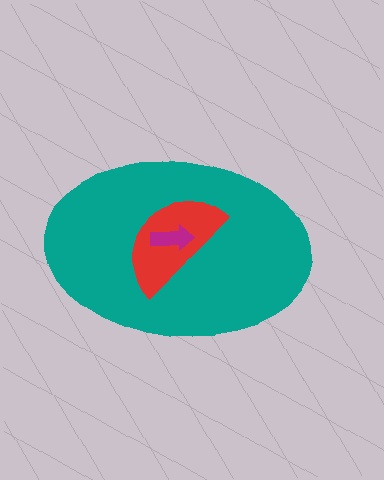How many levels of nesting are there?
3.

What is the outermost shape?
The teal ellipse.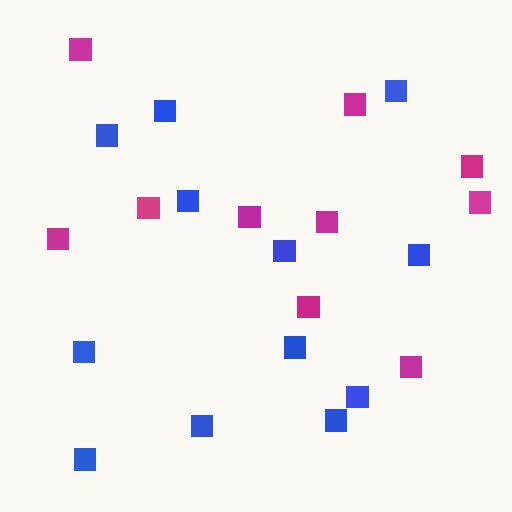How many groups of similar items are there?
There are 2 groups: one group of magenta squares (10) and one group of blue squares (12).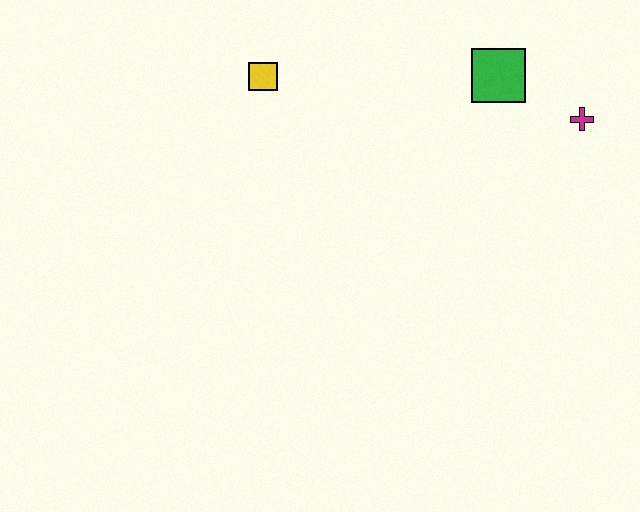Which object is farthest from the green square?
The yellow square is farthest from the green square.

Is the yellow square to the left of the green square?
Yes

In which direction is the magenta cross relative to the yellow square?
The magenta cross is to the right of the yellow square.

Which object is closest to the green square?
The magenta cross is closest to the green square.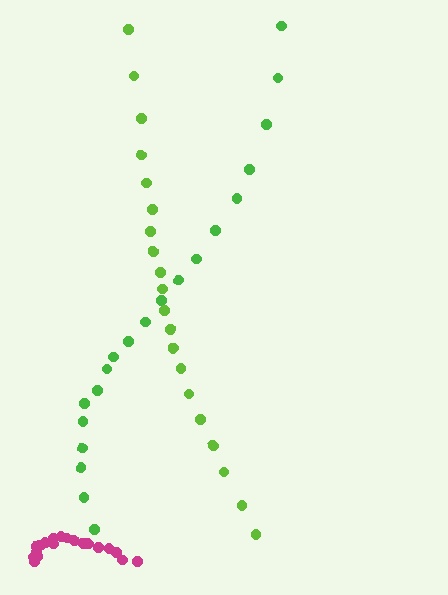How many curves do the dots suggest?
There are 3 distinct paths.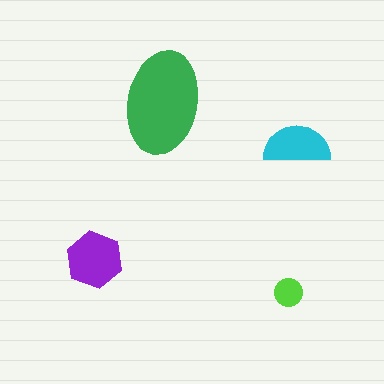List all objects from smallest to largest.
The lime circle, the cyan semicircle, the purple hexagon, the green ellipse.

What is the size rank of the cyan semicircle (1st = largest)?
3rd.